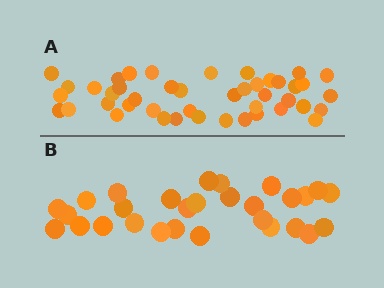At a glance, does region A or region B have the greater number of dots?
Region A (the top region) has more dots.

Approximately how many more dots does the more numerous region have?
Region A has approximately 15 more dots than region B.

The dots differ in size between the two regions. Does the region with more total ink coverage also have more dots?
No. Region B has more total ink coverage because its dots are larger, but region A actually contains more individual dots. Total area can be misleading — the number of items is what matters here.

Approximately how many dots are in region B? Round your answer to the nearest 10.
About 30 dots. (The exact count is 29, which rounds to 30.)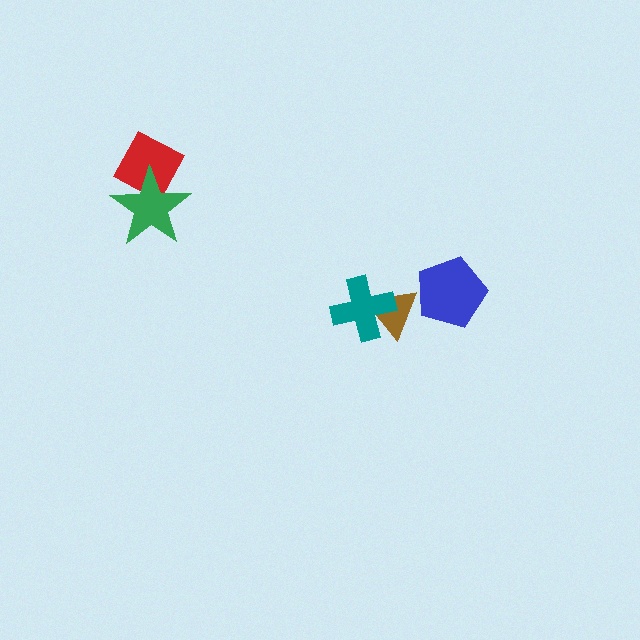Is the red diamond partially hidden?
Yes, it is partially covered by another shape.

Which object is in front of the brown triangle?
The teal cross is in front of the brown triangle.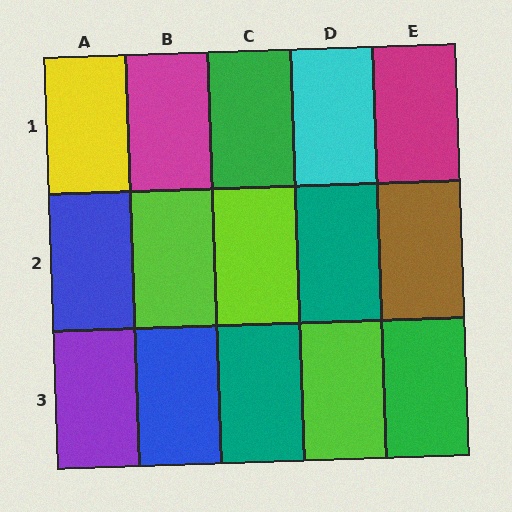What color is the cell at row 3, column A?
Purple.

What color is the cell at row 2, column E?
Brown.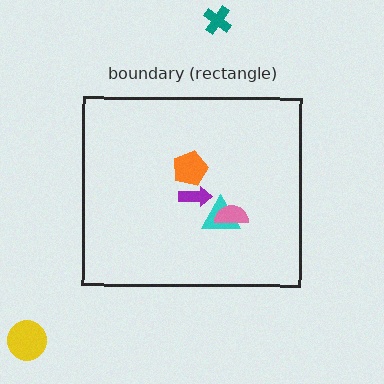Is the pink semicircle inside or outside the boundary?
Inside.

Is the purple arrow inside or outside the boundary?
Inside.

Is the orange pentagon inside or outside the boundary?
Inside.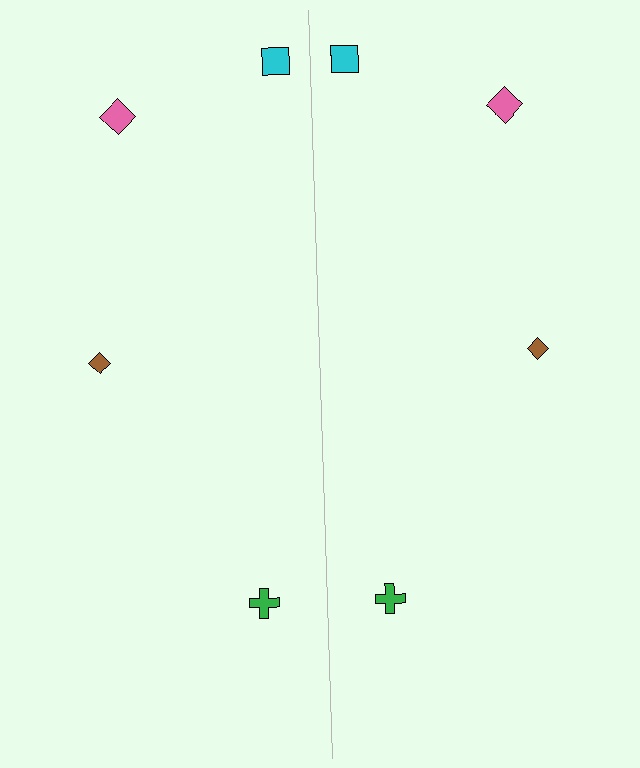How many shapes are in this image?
There are 8 shapes in this image.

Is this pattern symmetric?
Yes, this pattern has bilateral (reflection) symmetry.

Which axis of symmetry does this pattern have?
The pattern has a vertical axis of symmetry running through the center of the image.